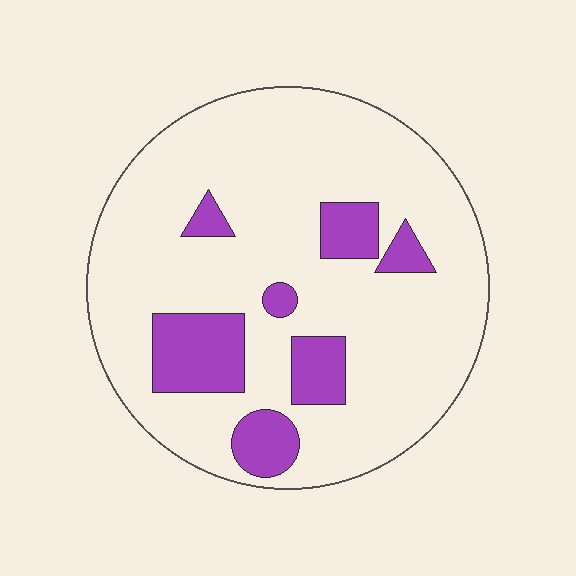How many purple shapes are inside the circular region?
7.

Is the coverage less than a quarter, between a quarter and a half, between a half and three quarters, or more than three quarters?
Less than a quarter.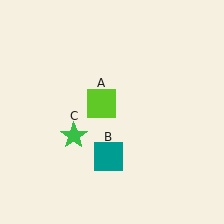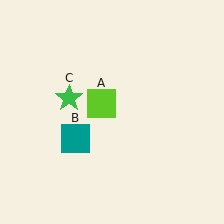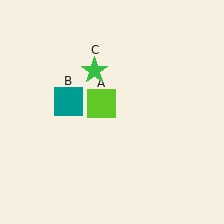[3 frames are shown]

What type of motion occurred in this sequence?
The teal square (object B), green star (object C) rotated clockwise around the center of the scene.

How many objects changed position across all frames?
2 objects changed position: teal square (object B), green star (object C).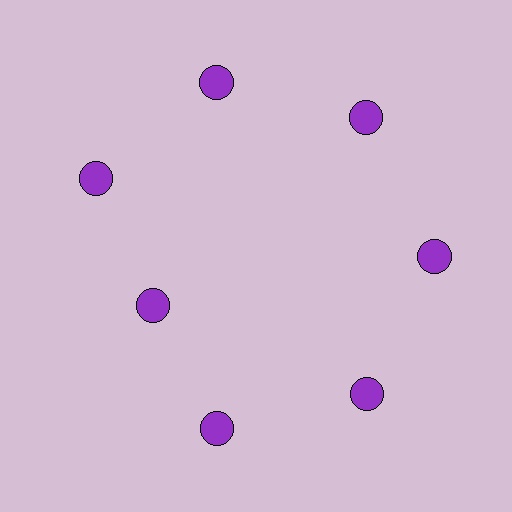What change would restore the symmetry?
The symmetry would be restored by moving it outward, back onto the ring so that all 7 circles sit at equal angles and equal distance from the center.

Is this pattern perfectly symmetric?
No. The 7 purple circles are arranged in a ring, but one element near the 8 o'clock position is pulled inward toward the center, breaking the 7-fold rotational symmetry.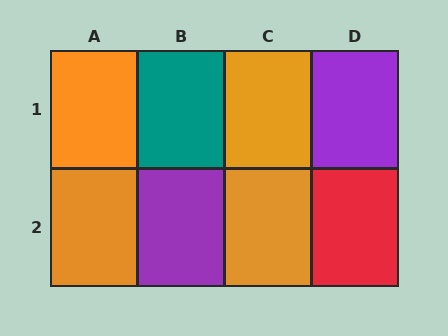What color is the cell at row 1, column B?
Teal.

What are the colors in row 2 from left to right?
Orange, purple, orange, red.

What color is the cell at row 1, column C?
Orange.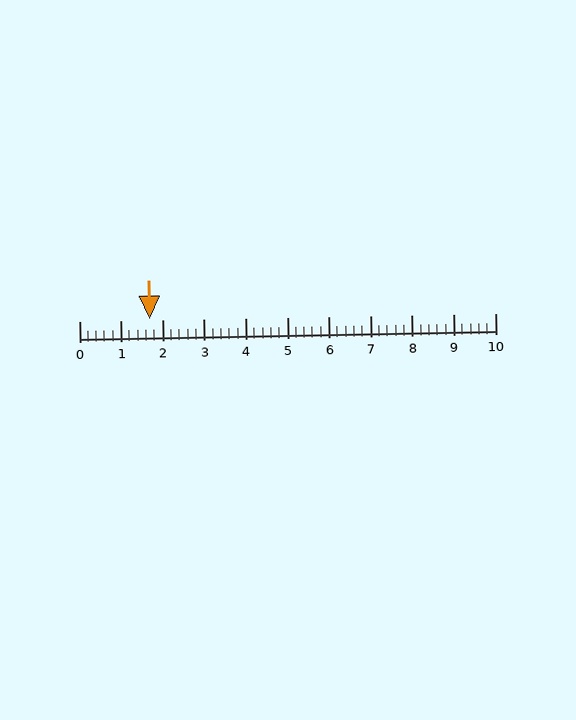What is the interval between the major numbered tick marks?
The major tick marks are spaced 1 units apart.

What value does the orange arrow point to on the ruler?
The orange arrow points to approximately 1.7.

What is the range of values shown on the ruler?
The ruler shows values from 0 to 10.